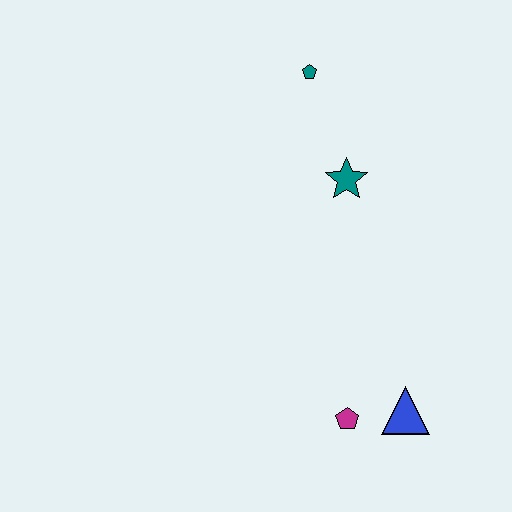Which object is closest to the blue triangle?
The magenta pentagon is closest to the blue triangle.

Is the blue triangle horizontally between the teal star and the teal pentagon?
No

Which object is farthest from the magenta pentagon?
The teal pentagon is farthest from the magenta pentagon.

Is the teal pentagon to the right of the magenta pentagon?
No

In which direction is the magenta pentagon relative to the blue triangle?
The magenta pentagon is to the left of the blue triangle.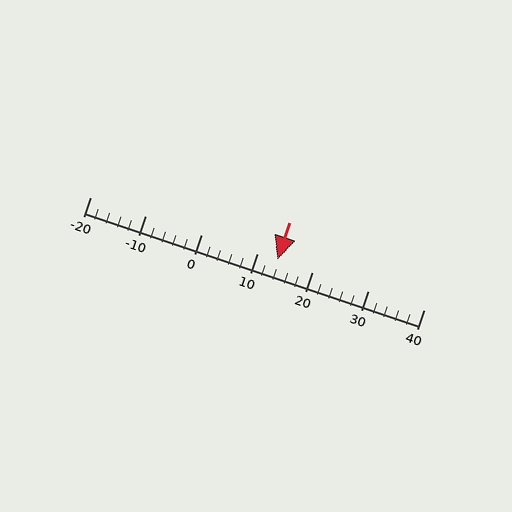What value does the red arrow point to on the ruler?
The red arrow points to approximately 14.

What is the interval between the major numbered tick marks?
The major tick marks are spaced 10 units apart.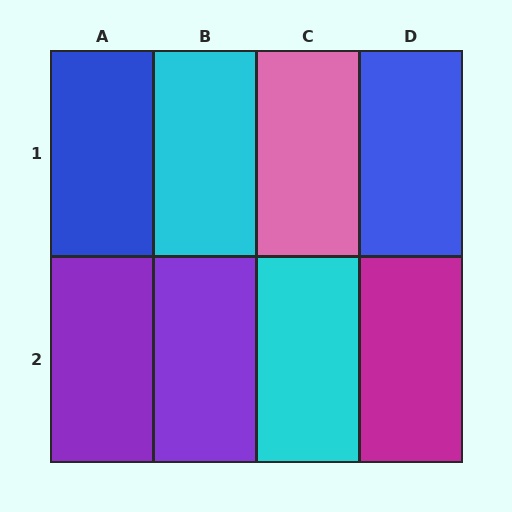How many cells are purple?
2 cells are purple.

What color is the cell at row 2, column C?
Cyan.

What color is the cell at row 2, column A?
Purple.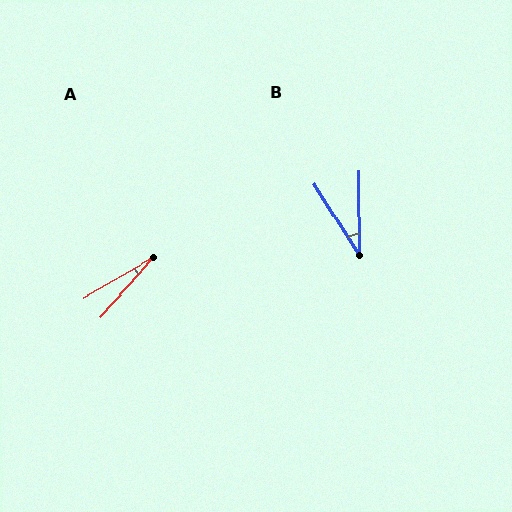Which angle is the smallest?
A, at approximately 18 degrees.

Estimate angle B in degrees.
Approximately 33 degrees.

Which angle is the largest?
B, at approximately 33 degrees.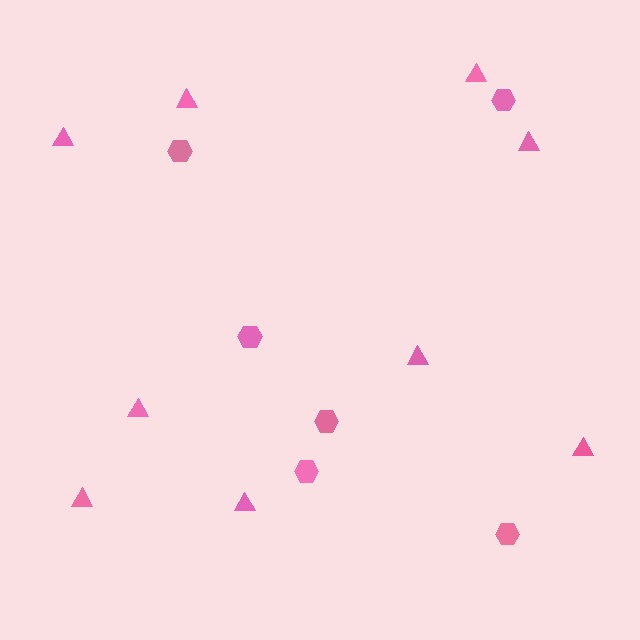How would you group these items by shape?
There are 2 groups: one group of triangles (9) and one group of hexagons (6).